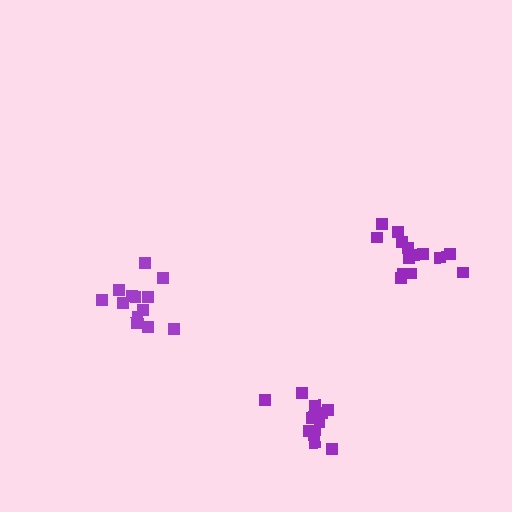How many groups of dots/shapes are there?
There are 3 groups.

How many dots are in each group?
Group 1: 12 dots, Group 2: 13 dots, Group 3: 14 dots (39 total).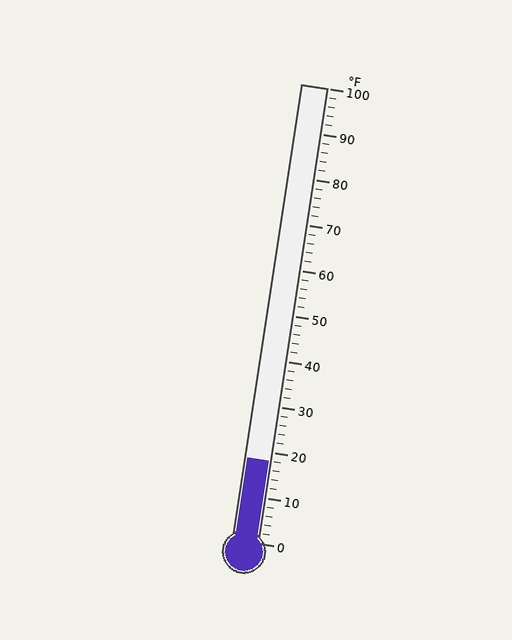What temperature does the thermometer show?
The thermometer shows approximately 18°F.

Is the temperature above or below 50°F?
The temperature is below 50°F.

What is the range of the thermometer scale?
The thermometer scale ranges from 0°F to 100°F.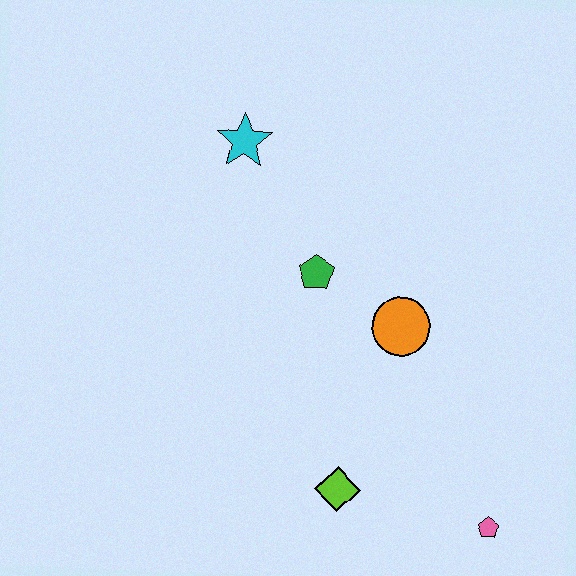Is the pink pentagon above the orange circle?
No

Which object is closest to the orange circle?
The green pentagon is closest to the orange circle.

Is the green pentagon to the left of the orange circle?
Yes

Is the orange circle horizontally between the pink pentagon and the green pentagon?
Yes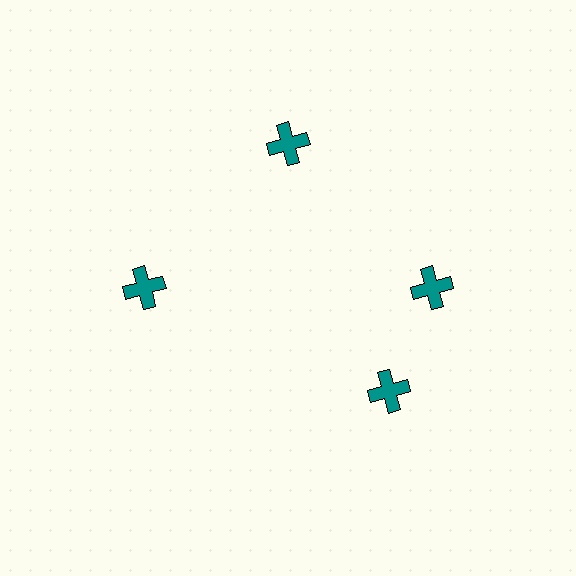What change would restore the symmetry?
The symmetry would be restored by rotating it back into even spacing with its neighbors so that all 4 crosses sit at equal angles and equal distance from the center.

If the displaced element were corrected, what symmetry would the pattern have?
It would have 4-fold rotational symmetry — the pattern would map onto itself every 90 degrees.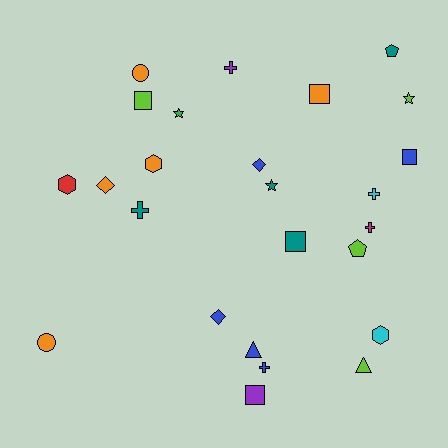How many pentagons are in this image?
There are 2 pentagons.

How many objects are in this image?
There are 25 objects.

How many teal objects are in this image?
There are 4 teal objects.